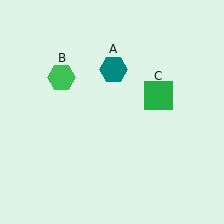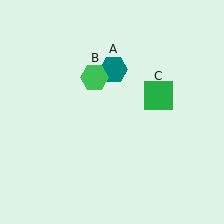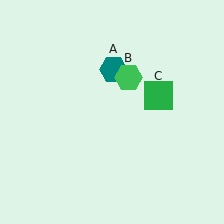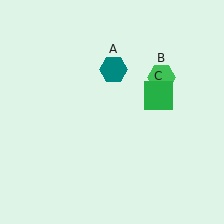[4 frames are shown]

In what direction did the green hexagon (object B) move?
The green hexagon (object B) moved right.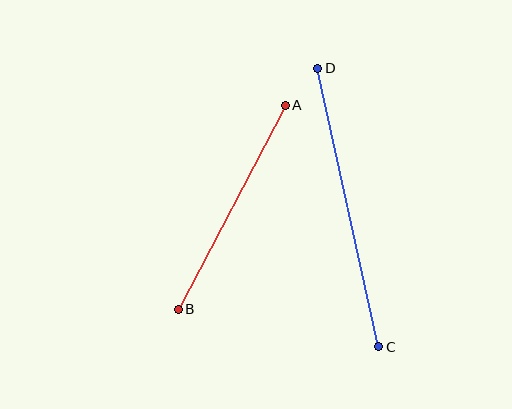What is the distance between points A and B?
The distance is approximately 230 pixels.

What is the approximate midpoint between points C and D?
The midpoint is at approximately (348, 208) pixels.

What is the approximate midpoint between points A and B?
The midpoint is at approximately (232, 207) pixels.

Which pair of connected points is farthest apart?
Points C and D are farthest apart.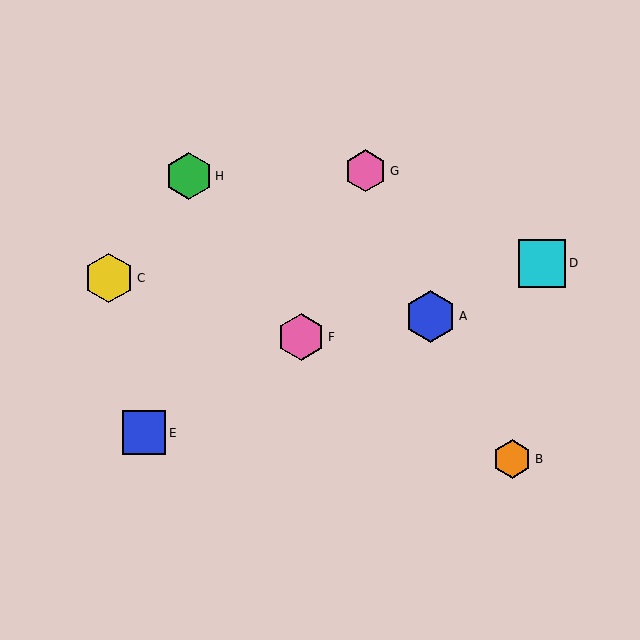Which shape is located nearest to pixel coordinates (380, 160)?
The pink hexagon (labeled G) at (366, 171) is nearest to that location.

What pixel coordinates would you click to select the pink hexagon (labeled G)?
Click at (366, 171) to select the pink hexagon G.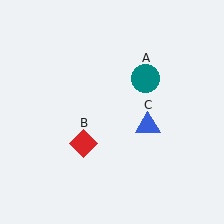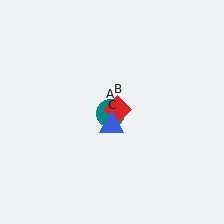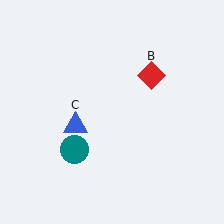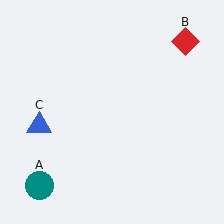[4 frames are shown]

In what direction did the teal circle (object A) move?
The teal circle (object A) moved down and to the left.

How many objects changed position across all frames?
3 objects changed position: teal circle (object A), red diamond (object B), blue triangle (object C).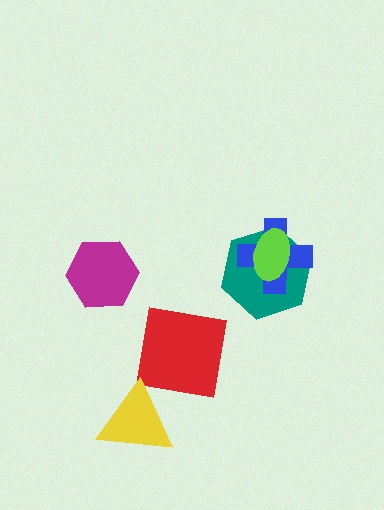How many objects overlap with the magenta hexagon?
0 objects overlap with the magenta hexagon.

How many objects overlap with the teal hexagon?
2 objects overlap with the teal hexagon.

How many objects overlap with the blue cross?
2 objects overlap with the blue cross.